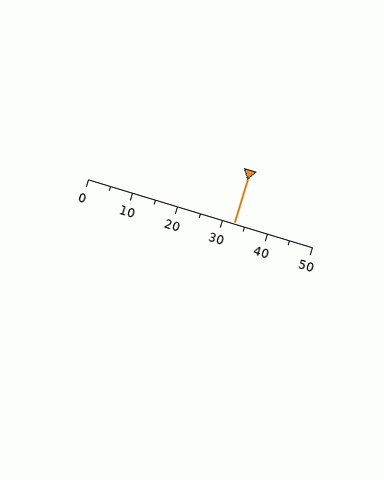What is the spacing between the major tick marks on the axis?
The major ticks are spaced 10 apart.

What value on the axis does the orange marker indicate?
The marker indicates approximately 32.5.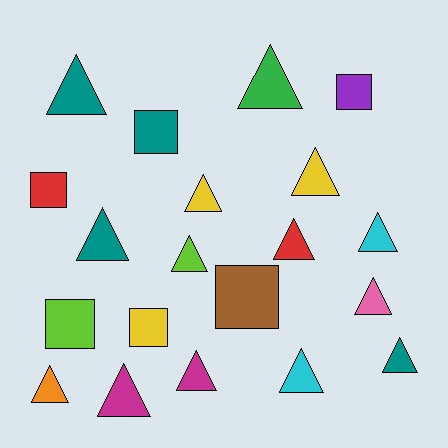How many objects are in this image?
There are 20 objects.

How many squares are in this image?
There are 6 squares.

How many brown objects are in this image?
There is 1 brown object.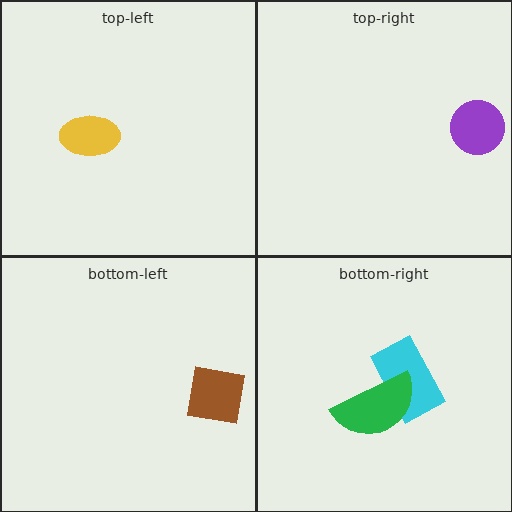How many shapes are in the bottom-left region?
1.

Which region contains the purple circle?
The top-right region.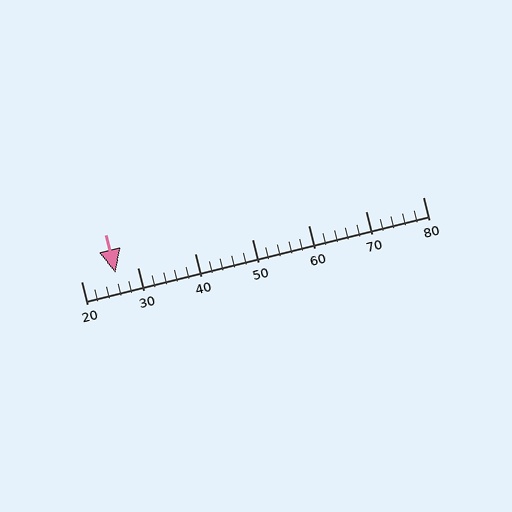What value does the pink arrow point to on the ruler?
The pink arrow points to approximately 26.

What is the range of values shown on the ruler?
The ruler shows values from 20 to 80.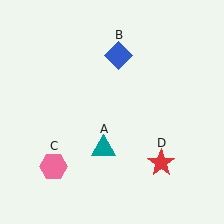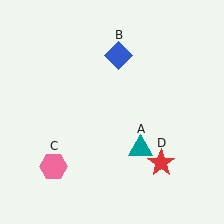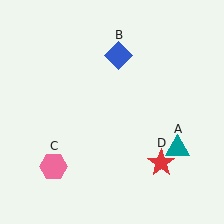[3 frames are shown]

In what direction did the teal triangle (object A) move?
The teal triangle (object A) moved right.